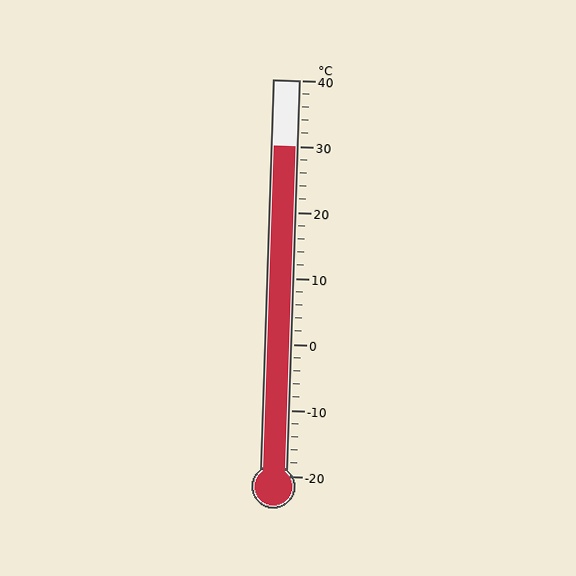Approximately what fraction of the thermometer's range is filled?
The thermometer is filled to approximately 85% of its range.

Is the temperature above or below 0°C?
The temperature is above 0°C.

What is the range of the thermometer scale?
The thermometer scale ranges from -20°C to 40°C.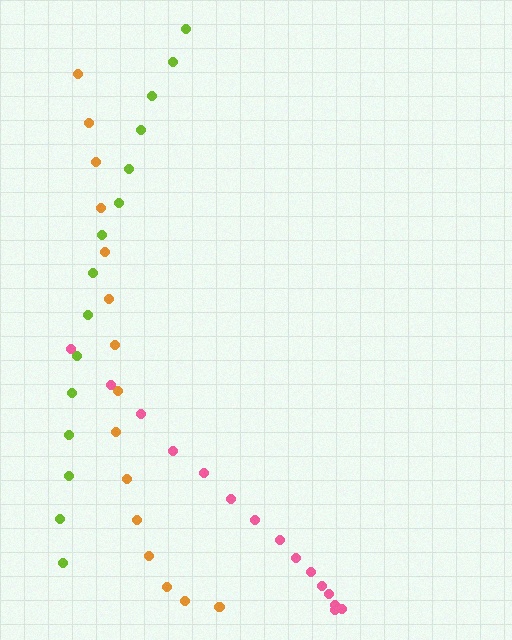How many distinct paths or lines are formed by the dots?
There are 3 distinct paths.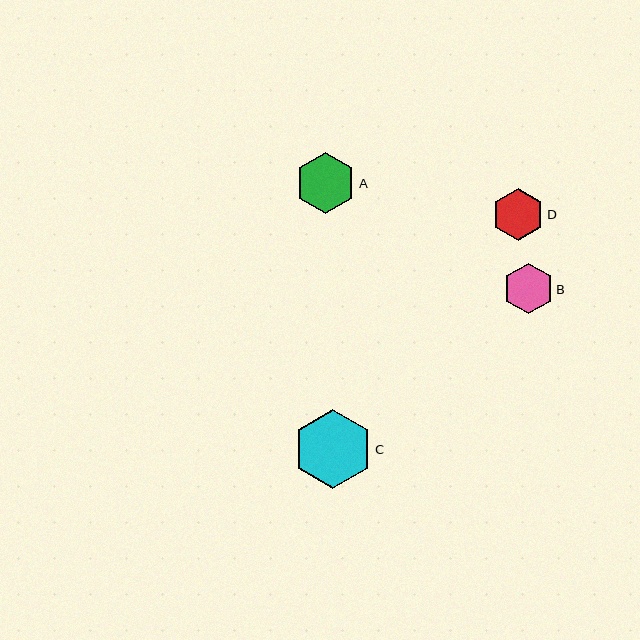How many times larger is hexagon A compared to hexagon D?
Hexagon A is approximately 1.2 times the size of hexagon D.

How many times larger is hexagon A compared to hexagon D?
Hexagon A is approximately 1.2 times the size of hexagon D.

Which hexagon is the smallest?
Hexagon B is the smallest with a size of approximately 50 pixels.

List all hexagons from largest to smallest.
From largest to smallest: C, A, D, B.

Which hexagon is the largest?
Hexagon C is the largest with a size of approximately 79 pixels.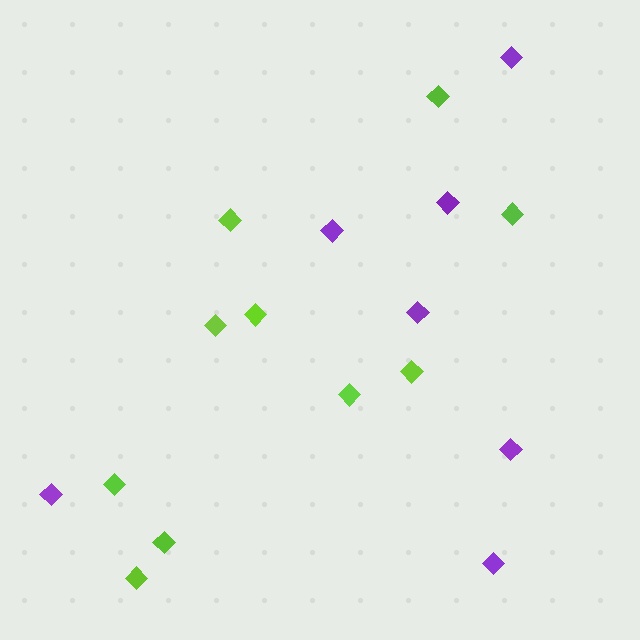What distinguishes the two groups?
There are 2 groups: one group of purple diamonds (7) and one group of lime diamonds (10).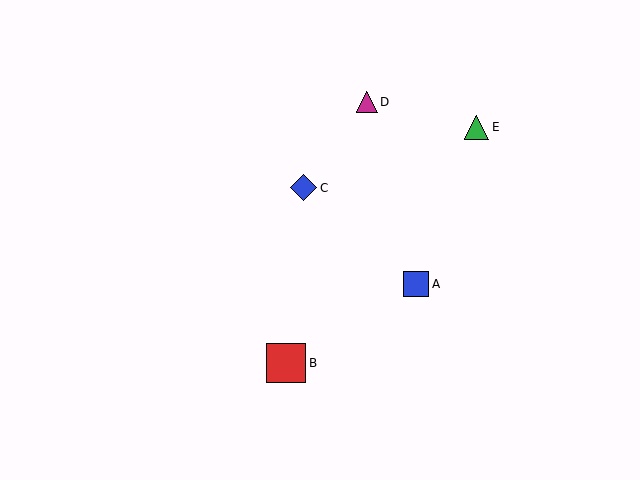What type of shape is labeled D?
Shape D is a magenta triangle.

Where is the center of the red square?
The center of the red square is at (286, 363).